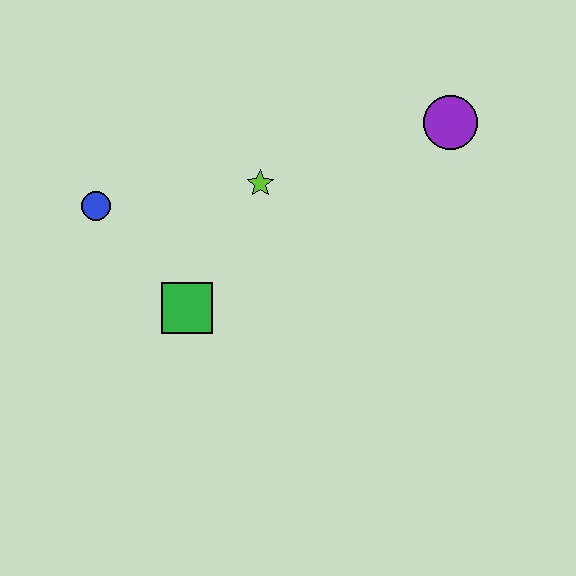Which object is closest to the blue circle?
The green square is closest to the blue circle.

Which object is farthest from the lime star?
The purple circle is farthest from the lime star.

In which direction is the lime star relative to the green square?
The lime star is above the green square.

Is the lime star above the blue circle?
Yes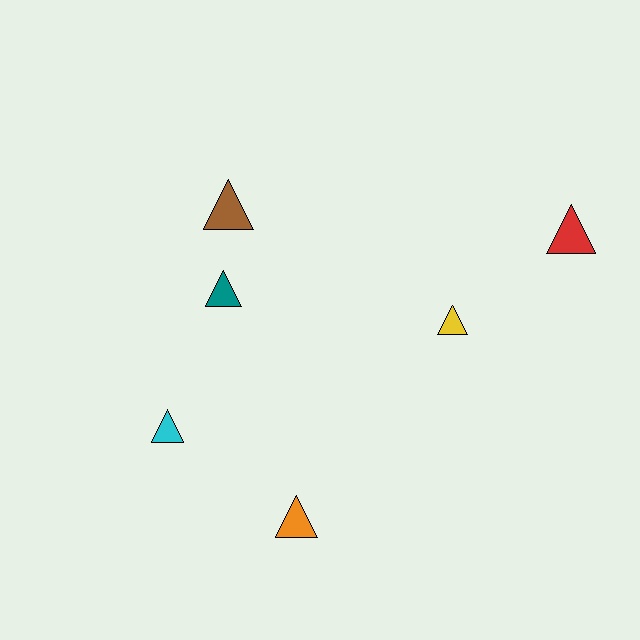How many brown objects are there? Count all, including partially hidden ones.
There is 1 brown object.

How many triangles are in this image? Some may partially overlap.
There are 6 triangles.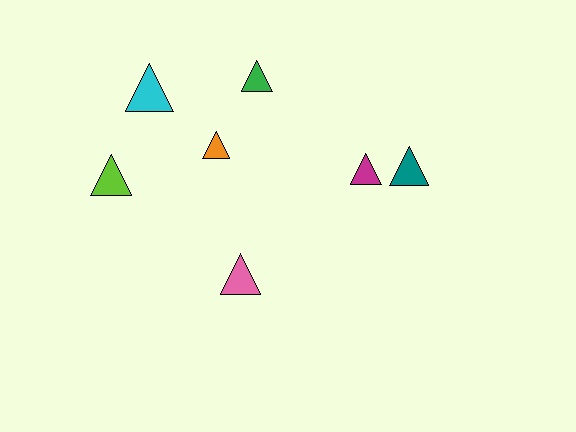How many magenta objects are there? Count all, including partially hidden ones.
There is 1 magenta object.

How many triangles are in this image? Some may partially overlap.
There are 7 triangles.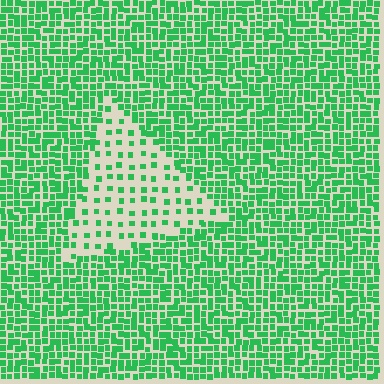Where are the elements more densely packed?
The elements are more densely packed outside the triangle boundary.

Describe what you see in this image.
The image contains small green elements arranged at two different densities. A triangle-shaped region is visible where the elements are less densely packed than the surrounding area.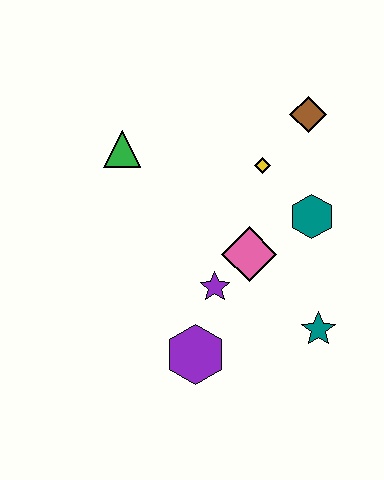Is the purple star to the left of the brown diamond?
Yes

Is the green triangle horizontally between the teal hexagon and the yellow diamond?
No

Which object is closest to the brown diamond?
The yellow diamond is closest to the brown diamond.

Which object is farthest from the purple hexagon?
The brown diamond is farthest from the purple hexagon.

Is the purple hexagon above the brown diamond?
No